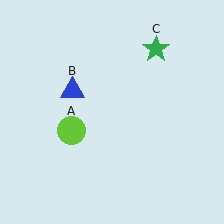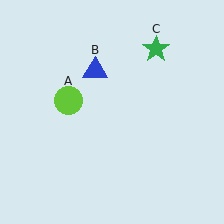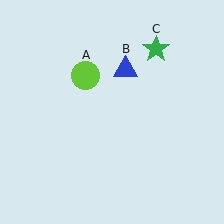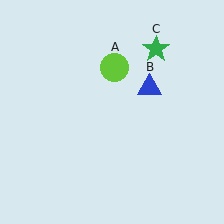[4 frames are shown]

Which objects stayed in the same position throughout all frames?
Green star (object C) remained stationary.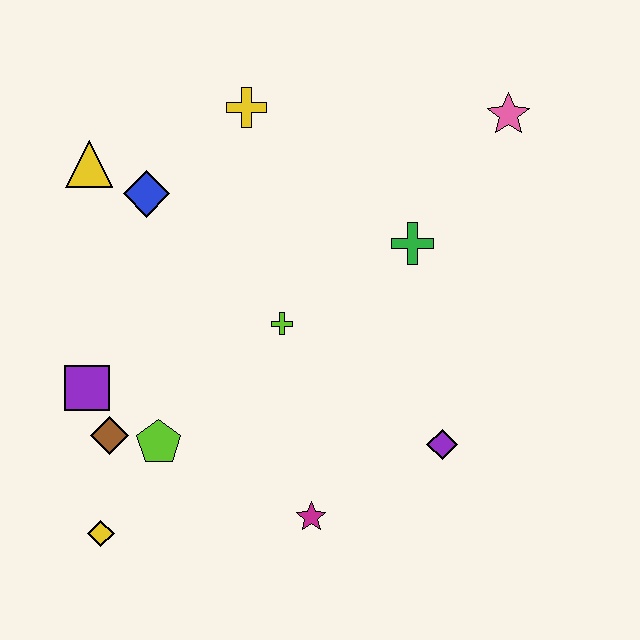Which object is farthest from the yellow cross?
The yellow diamond is farthest from the yellow cross.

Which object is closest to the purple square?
The brown diamond is closest to the purple square.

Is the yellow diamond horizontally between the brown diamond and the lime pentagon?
No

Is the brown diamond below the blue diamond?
Yes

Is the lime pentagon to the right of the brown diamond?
Yes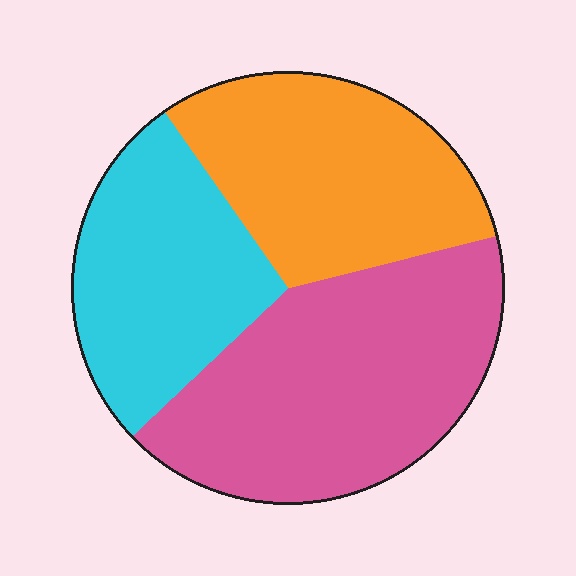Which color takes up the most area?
Pink, at roughly 40%.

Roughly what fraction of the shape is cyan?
Cyan covers around 25% of the shape.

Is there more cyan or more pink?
Pink.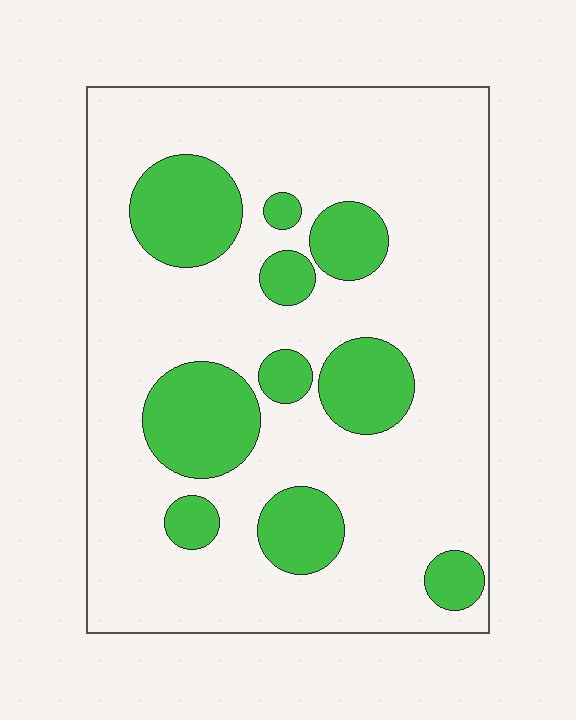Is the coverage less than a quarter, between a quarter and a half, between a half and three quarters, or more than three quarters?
Less than a quarter.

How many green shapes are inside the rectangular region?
10.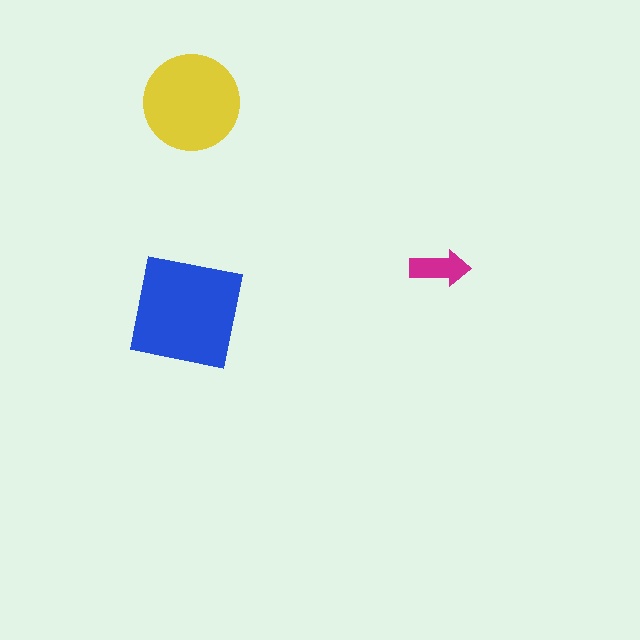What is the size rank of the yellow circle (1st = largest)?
2nd.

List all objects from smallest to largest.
The magenta arrow, the yellow circle, the blue square.